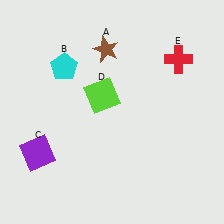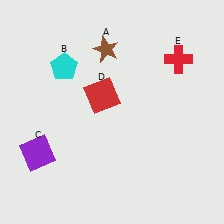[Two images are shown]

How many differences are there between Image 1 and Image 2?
There is 1 difference between the two images.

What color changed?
The square (D) changed from lime in Image 1 to red in Image 2.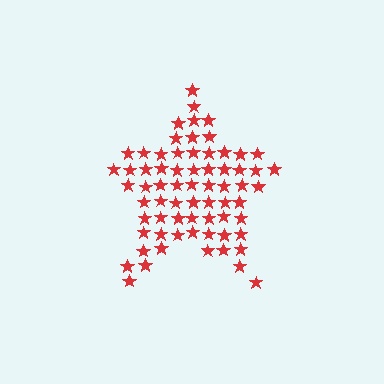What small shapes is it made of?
It is made of small stars.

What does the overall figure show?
The overall figure shows a star.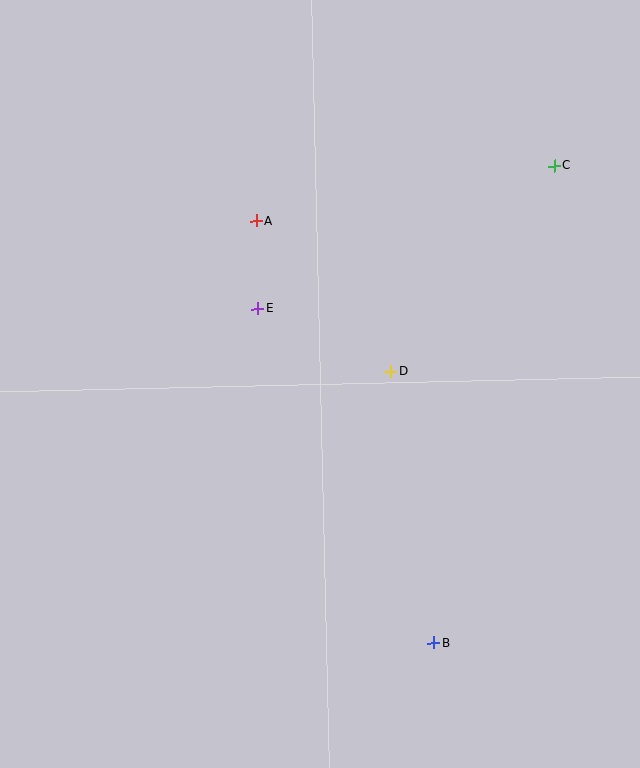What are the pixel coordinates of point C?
Point C is at (554, 166).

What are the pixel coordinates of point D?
Point D is at (391, 372).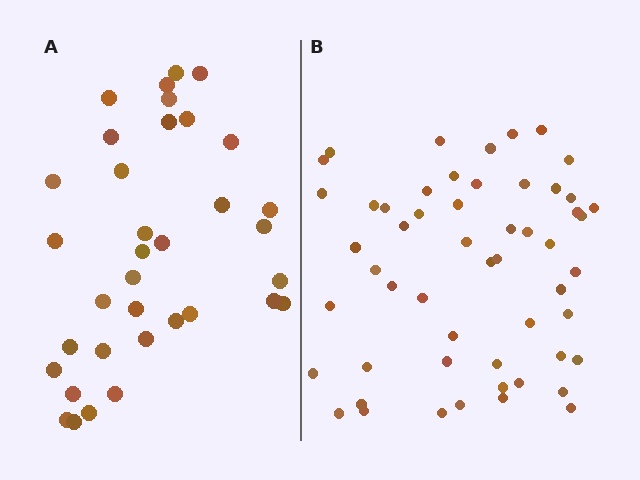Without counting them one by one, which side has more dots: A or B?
Region B (the right region) has more dots.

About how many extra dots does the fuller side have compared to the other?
Region B has approximately 20 more dots than region A.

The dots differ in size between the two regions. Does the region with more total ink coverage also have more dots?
No. Region A has more total ink coverage because its dots are larger, but region B actually contains more individual dots. Total area can be misleading — the number of items is what matters here.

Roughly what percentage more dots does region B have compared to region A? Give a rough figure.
About 55% more.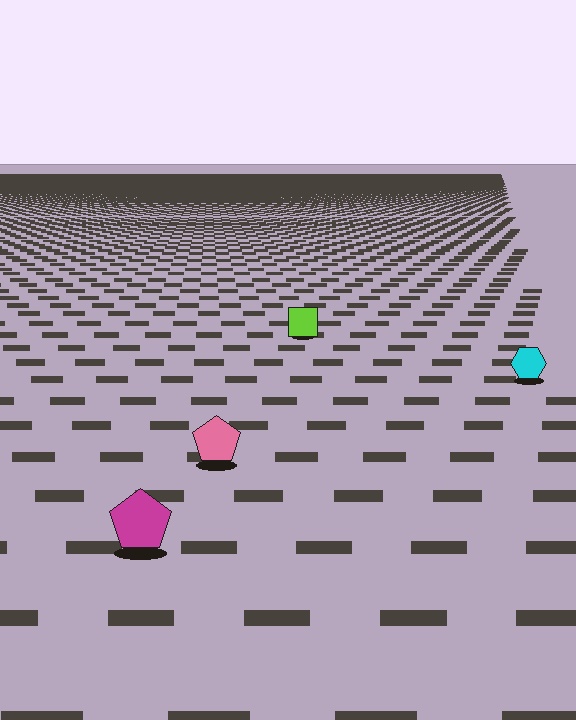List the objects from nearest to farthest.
From nearest to farthest: the magenta pentagon, the pink pentagon, the cyan hexagon, the lime square.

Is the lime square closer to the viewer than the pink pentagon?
No. The pink pentagon is closer — you can tell from the texture gradient: the ground texture is coarser near it.